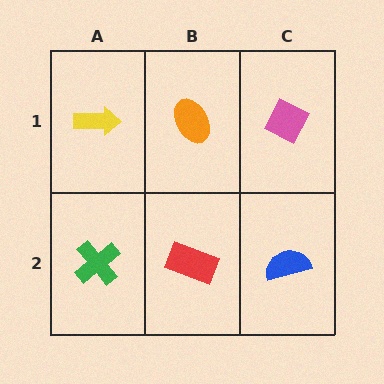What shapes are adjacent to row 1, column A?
A green cross (row 2, column A), an orange ellipse (row 1, column B).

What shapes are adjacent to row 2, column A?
A yellow arrow (row 1, column A), a red rectangle (row 2, column B).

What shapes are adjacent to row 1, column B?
A red rectangle (row 2, column B), a yellow arrow (row 1, column A), a pink diamond (row 1, column C).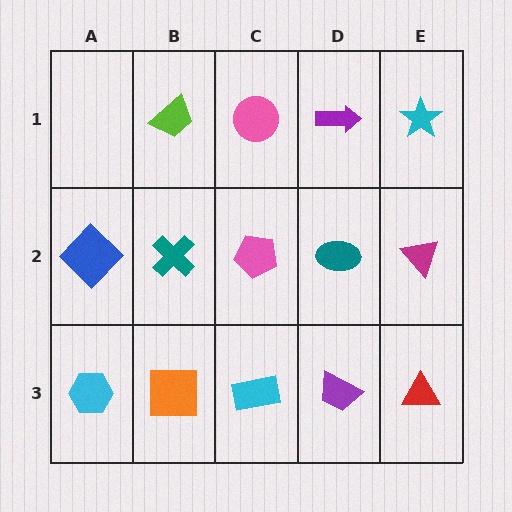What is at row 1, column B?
A lime trapezoid.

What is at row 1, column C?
A pink circle.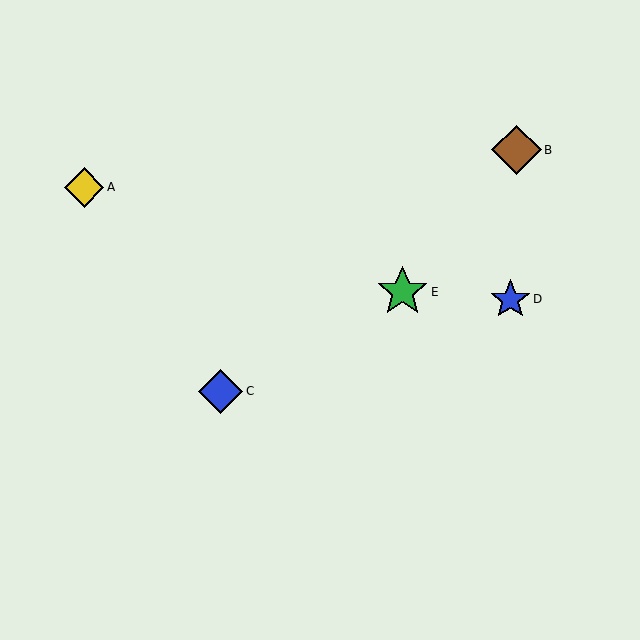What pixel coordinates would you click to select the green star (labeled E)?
Click at (402, 292) to select the green star E.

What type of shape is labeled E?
Shape E is a green star.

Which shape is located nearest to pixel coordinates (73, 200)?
The yellow diamond (labeled A) at (84, 187) is nearest to that location.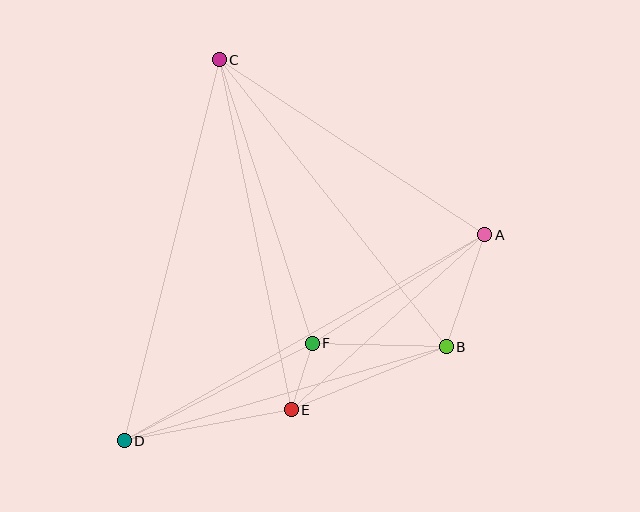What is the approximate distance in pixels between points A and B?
The distance between A and B is approximately 119 pixels.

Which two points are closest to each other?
Points E and F are closest to each other.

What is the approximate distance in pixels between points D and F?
The distance between D and F is approximately 212 pixels.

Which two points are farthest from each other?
Points A and D are farthest from each other.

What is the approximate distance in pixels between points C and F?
The distance between C and F is approximately 298 pixels.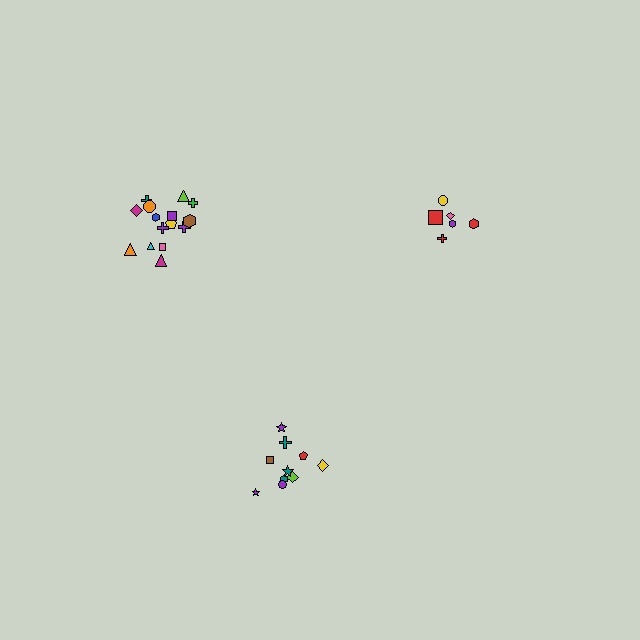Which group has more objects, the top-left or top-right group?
The top-left group.